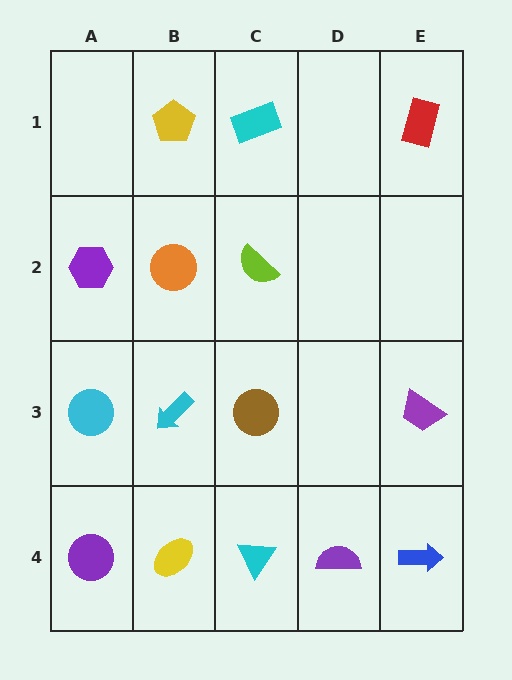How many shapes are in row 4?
5 shapes.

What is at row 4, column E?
A blue arrow.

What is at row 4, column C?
A cyan triangle.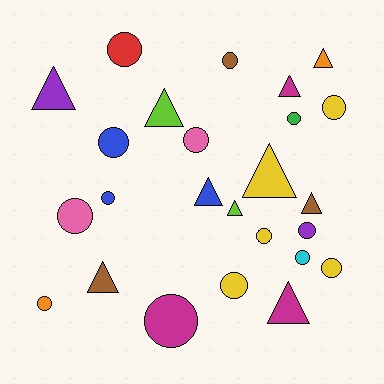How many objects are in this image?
There are 25 objects.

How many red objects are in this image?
There is 1 red object.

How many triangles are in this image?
There are 10 triangles.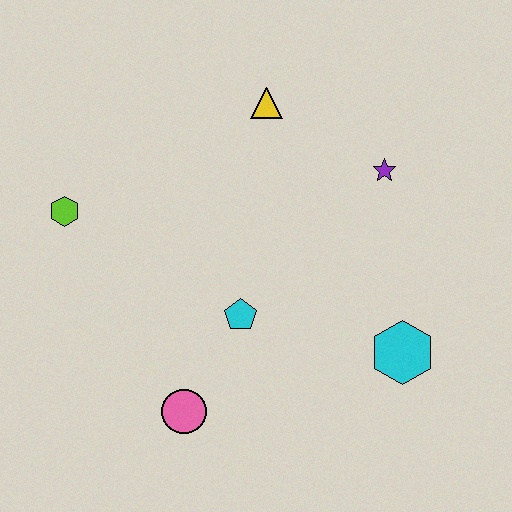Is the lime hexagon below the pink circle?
No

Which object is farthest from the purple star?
The lime hexagon is farthest from the purple star.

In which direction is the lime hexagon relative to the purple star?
The lime hexagon is to the left of the purple star.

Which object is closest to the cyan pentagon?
The pink circle is closest to the cyan pentagon.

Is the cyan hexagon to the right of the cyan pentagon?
Yes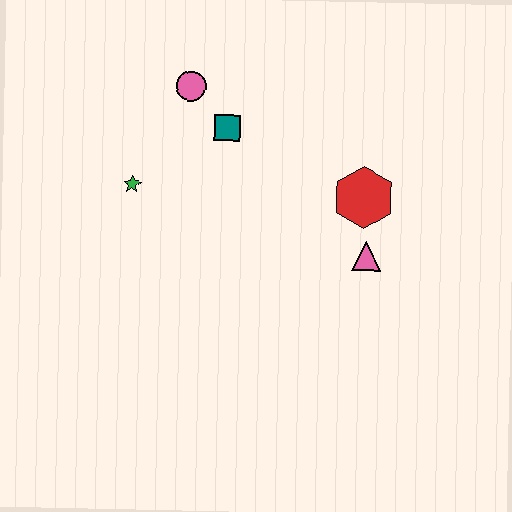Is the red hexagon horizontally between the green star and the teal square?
No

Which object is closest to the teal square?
The pink circle is closest to the teal square.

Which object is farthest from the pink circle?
The pink triangle is farthest from the pink circle.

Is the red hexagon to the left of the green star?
No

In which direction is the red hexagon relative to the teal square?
The red hexagon is to the right of the teal square.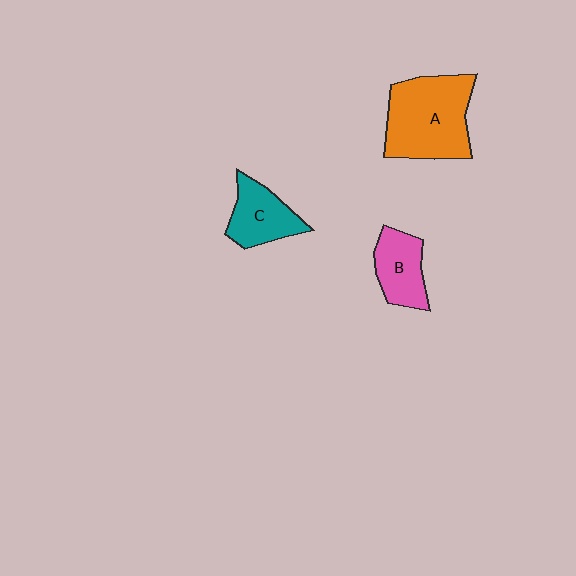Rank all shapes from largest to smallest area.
From largest to smallest: A (orange), C (teal), B (pink).